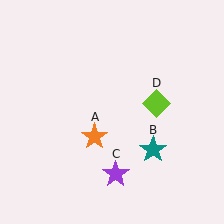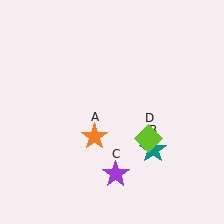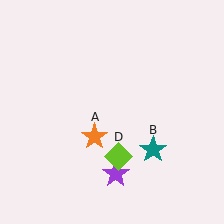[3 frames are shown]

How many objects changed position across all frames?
1 object changed position: lime diamond (object D).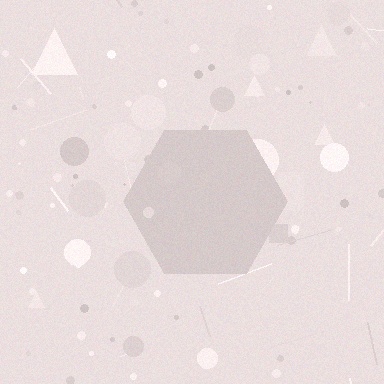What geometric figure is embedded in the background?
A hexagon is embedded in the background.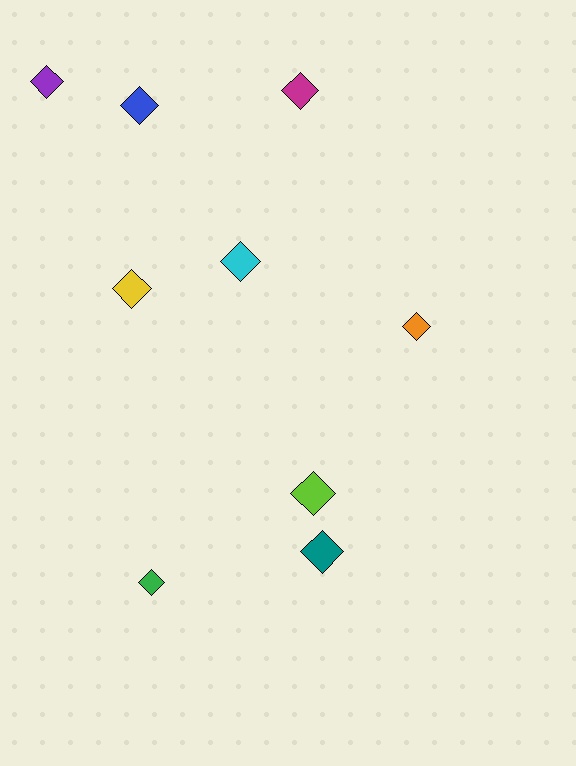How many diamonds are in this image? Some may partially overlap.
There are 9 diamonds.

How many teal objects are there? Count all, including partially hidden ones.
There is 1 teal object.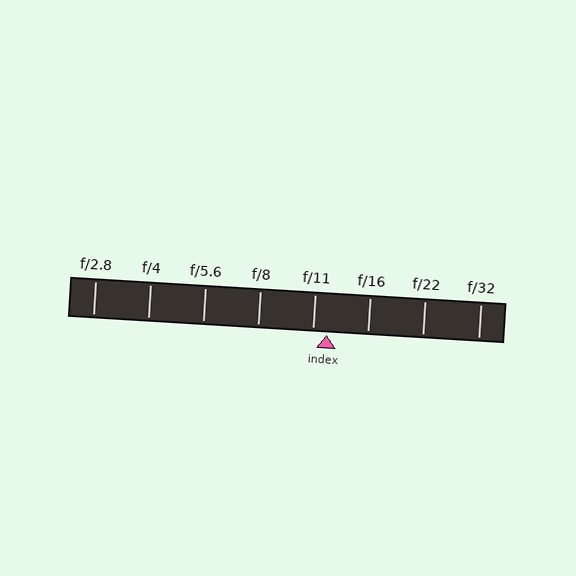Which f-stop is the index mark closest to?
The index mark is closest to f/11.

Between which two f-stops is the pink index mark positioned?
The index mark is between f/11 and f/16.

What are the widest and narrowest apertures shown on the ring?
The widest aperture shown is f/2.8 and the narrowest is f/32.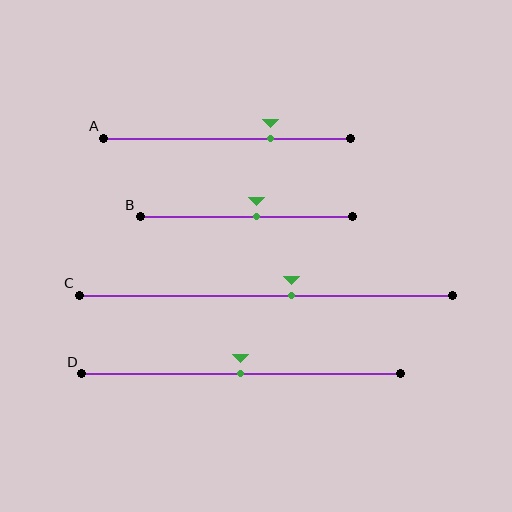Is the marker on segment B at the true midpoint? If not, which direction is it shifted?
No, the marker on segment B is shifted to the right by about 5% of the segment length.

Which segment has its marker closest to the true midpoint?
Segment D has its marker closest to the true midpoint.